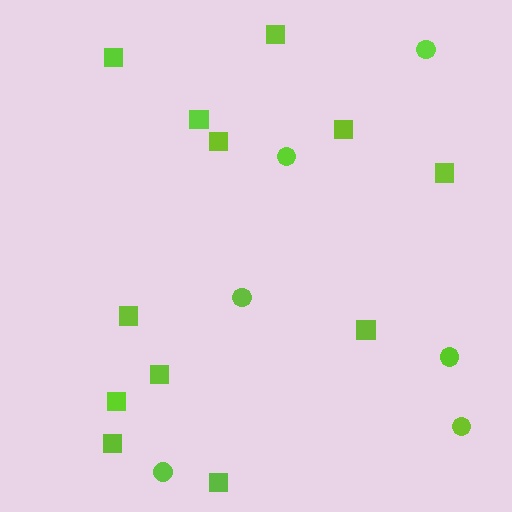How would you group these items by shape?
There are 2 groups: one group of circles (6) and one group of squares (12).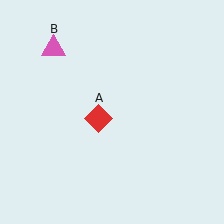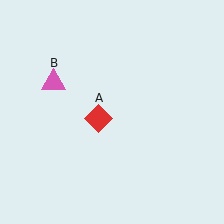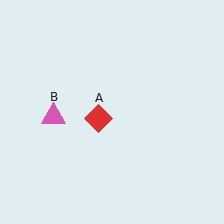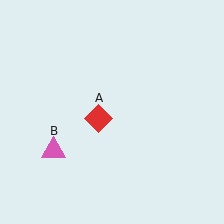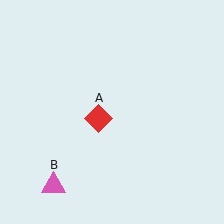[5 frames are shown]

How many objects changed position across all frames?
1 object changed position: pink triangle (object B).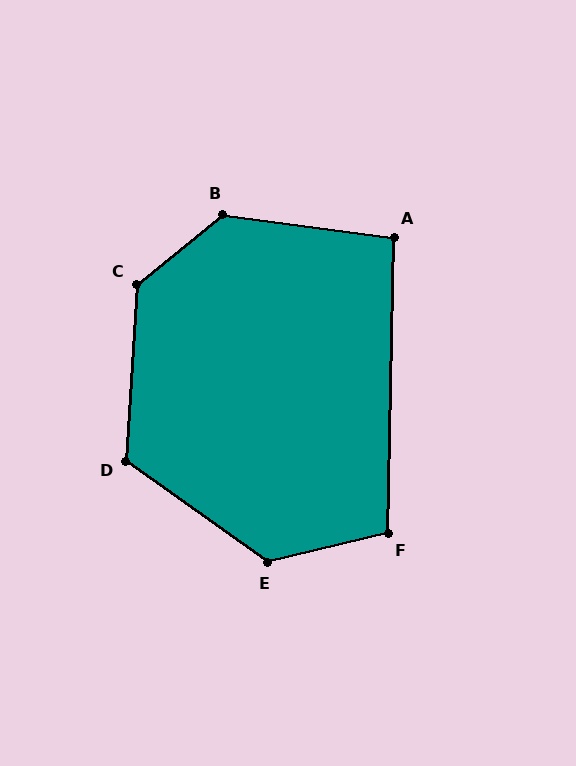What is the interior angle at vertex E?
Approximately 131 degrees (obtuse).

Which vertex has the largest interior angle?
B, at approximately 134 degrees.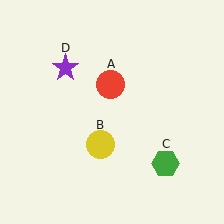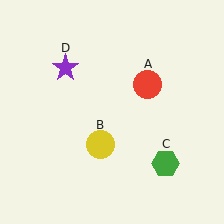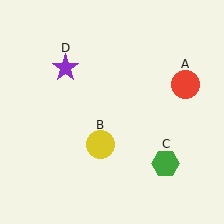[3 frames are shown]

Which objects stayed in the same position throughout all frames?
Yellow circle (object B) and green hexagon (object C) and purple star (object D) remained stationary.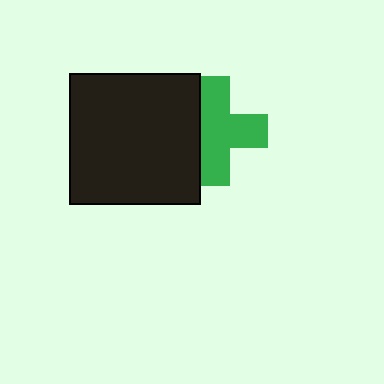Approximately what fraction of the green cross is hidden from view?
Roughly 31% of the green cross is hidden behind the black square.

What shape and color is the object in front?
The object in front is a black square.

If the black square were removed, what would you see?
You would see the complete green cross.